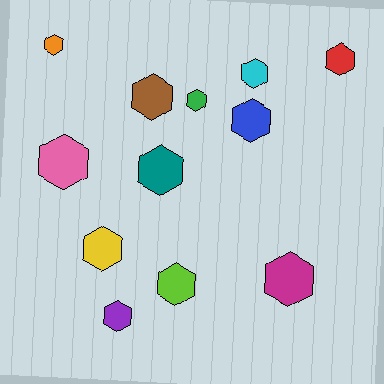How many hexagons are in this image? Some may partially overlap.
There are 12 hexagons.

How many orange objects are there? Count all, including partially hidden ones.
There is 1 orange object.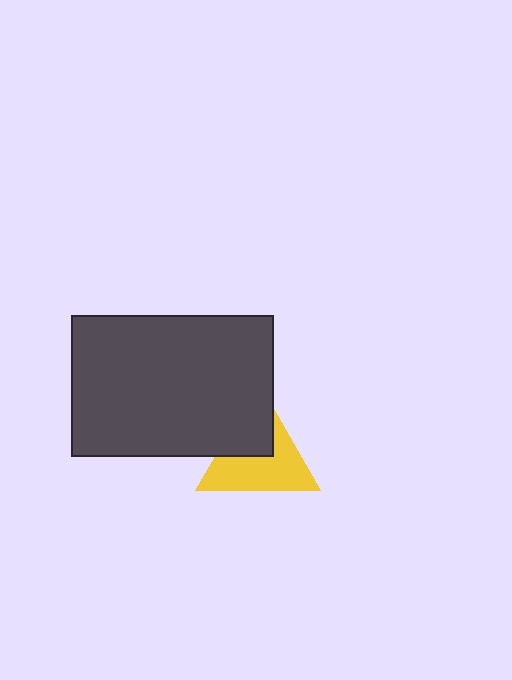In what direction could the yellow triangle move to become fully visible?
The yellow triangle could move toward the lower-right. That would shift it out from behind the dark gray rectangle entirely.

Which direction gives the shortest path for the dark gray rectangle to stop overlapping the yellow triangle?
Moving toward the upper-left gives the shortest separation.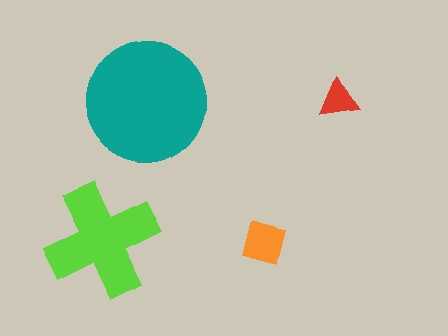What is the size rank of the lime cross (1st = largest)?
2nd.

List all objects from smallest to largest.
The red triangle, the orange square, the lime cross, the teal circle.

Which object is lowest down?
The lime cross is bottommost.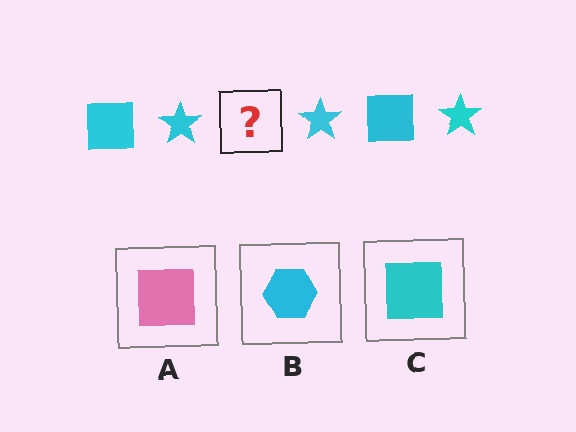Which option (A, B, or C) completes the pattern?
C.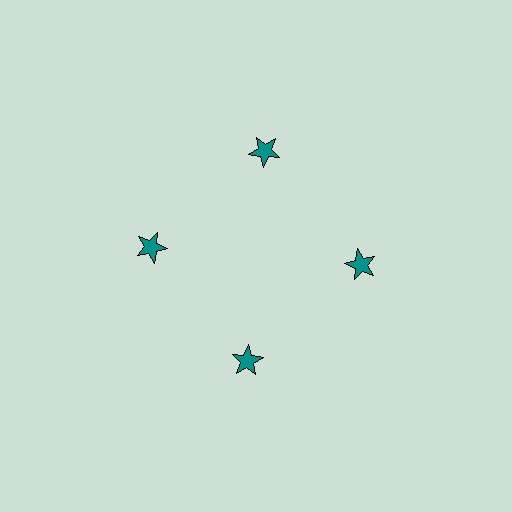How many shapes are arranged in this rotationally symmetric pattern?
There are 4 shapes, arranged in 4 groups of 1.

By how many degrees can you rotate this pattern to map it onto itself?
The pattern maps onto itself every 90 degrees of rotation.